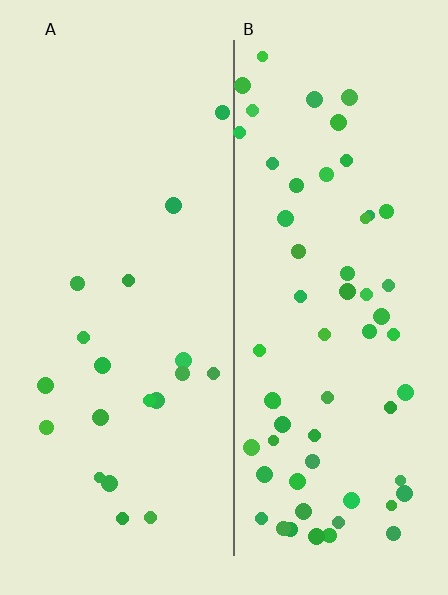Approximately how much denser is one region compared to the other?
Approximately 3.1× — region B over region A.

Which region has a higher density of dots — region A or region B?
B (the right).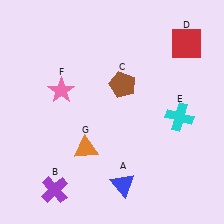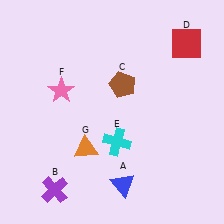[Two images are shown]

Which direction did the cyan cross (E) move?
The cyan cross (E) moved left.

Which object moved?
The cyan cross (E) moved left.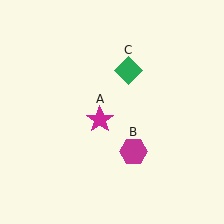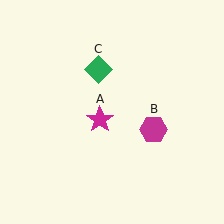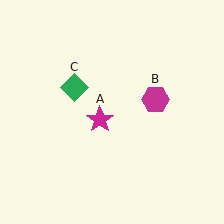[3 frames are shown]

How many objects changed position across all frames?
2 objects changed position: magenta hexagon (object B), green diamond (object C).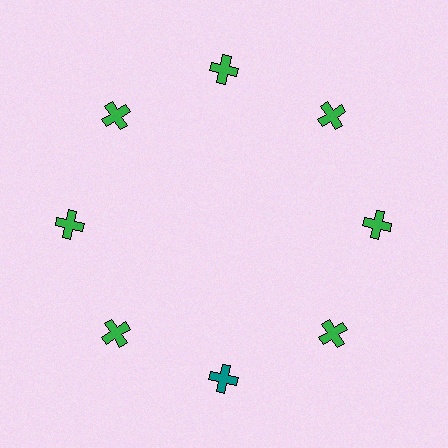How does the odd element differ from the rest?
It has a different color: teal instead of green.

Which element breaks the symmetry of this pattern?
The teal cross at roughly the 6 o'clock position breaks the symmetry. All other shapes are green crosses.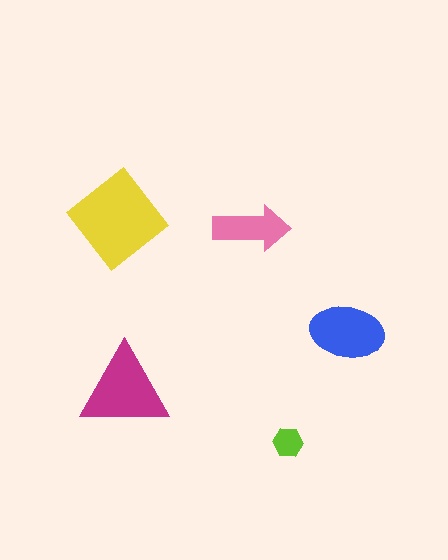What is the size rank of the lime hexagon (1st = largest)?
5th.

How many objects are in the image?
There are 5 objects in the image.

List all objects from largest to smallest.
The yellow diamond, the magenta triangle, the blue ellipse, the pink arrow, the lime hexagon.